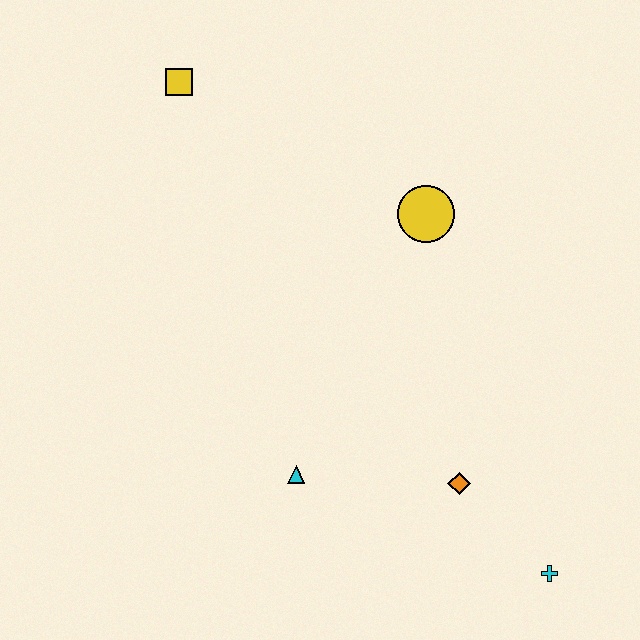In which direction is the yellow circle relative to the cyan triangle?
The yellow circle is above the cyan triangle.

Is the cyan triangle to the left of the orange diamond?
Yes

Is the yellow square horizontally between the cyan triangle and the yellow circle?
No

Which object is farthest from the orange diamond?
The yellow square is farthest from the orange diamond.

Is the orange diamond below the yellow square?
Yes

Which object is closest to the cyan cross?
The orange diamond is closest to the cyan cross.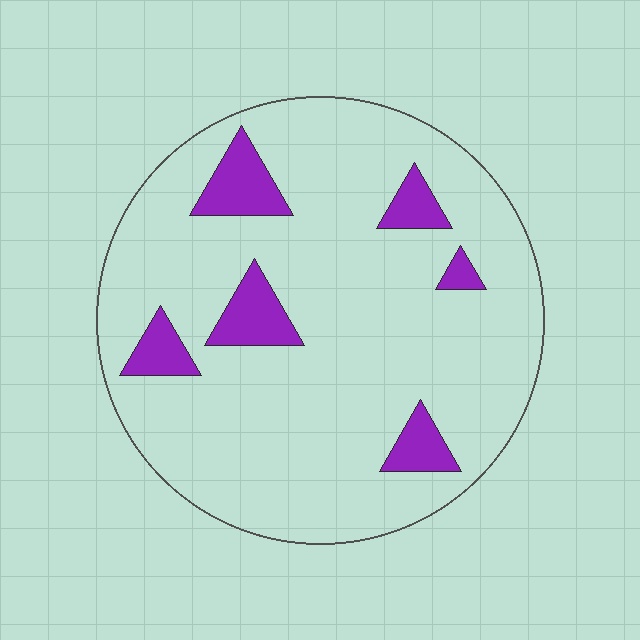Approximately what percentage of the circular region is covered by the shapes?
Approximately 10%.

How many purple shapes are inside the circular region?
6.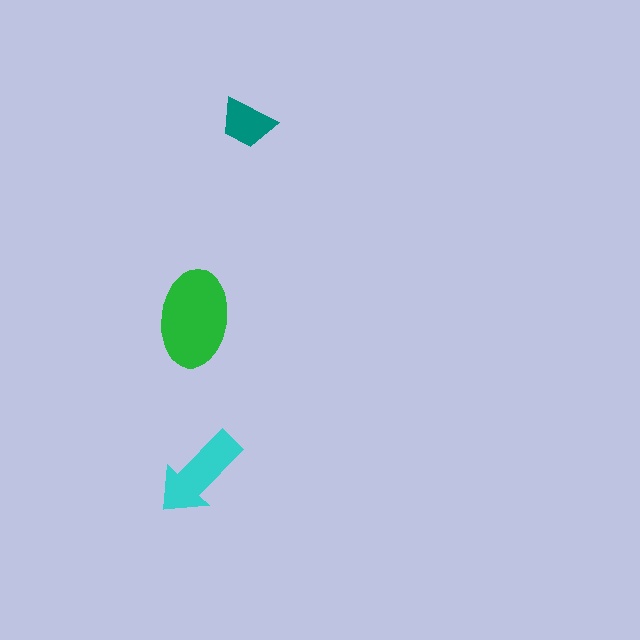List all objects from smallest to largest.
The teal trapezoid, the cyan arrow, the green ellipse.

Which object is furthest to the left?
The green ellipse is leftmost.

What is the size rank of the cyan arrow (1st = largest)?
2nd.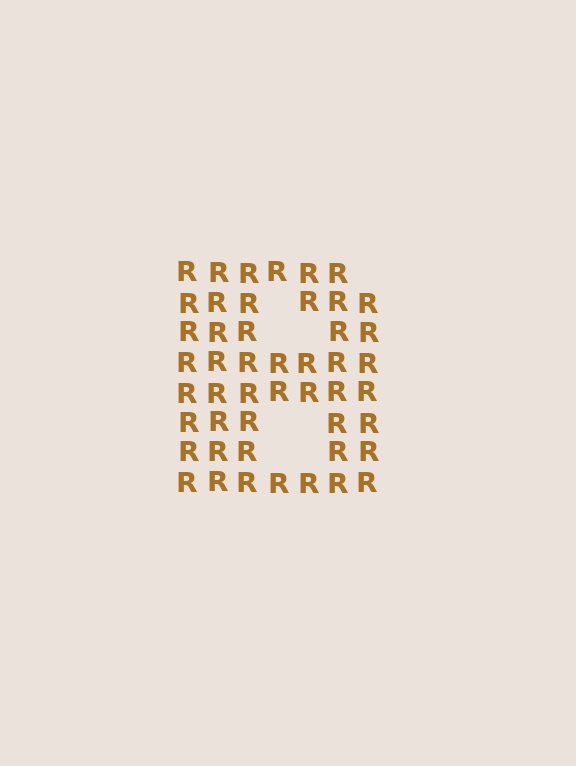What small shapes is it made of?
It is made of small letter R's.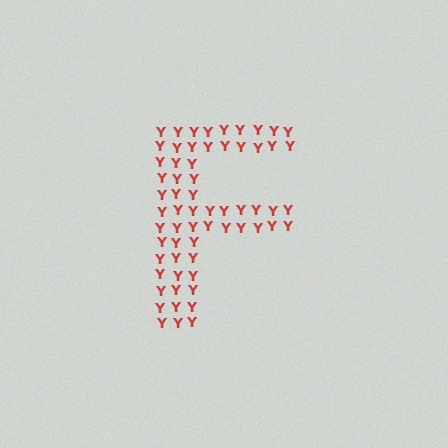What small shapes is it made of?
It is made of small letter Y's.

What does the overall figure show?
The overall figure shows the letter F.